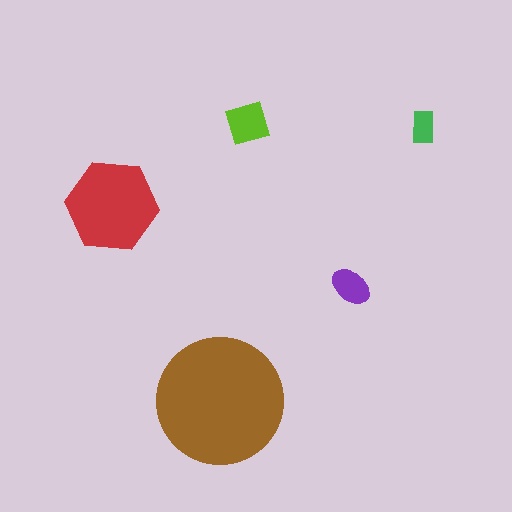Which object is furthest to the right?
The green rectangle is rightmost.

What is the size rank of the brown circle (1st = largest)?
1st.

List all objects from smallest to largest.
The green rectangle, the purple ellipse, the lime diamond, the red hexagon, the brown circle.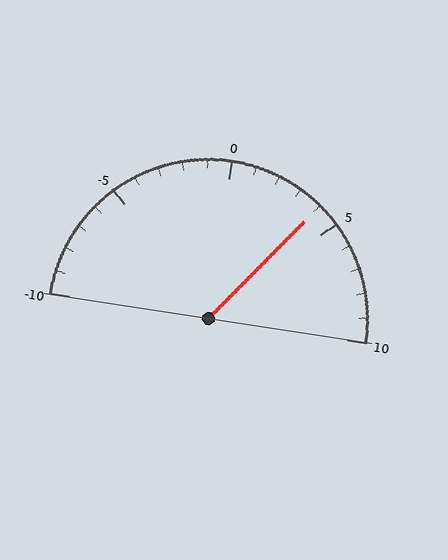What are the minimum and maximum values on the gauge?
The gauge ranges from -10 to 10.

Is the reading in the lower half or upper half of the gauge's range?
The reading is in the upper half of the range (-10 to 10).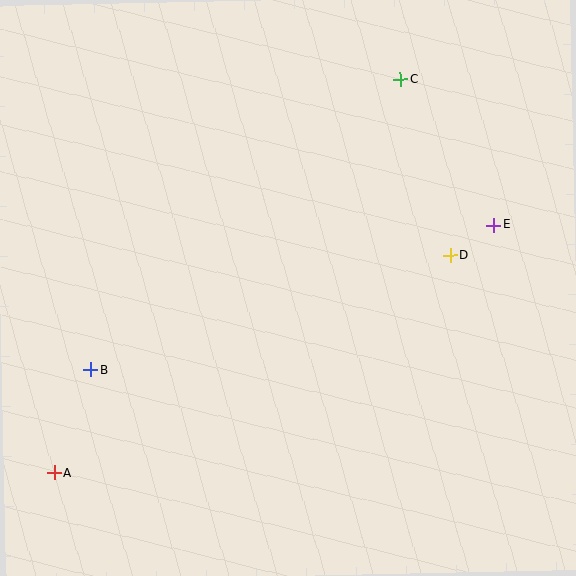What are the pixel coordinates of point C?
Point C is at (401, 79).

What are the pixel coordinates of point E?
Point E is at (494, 225).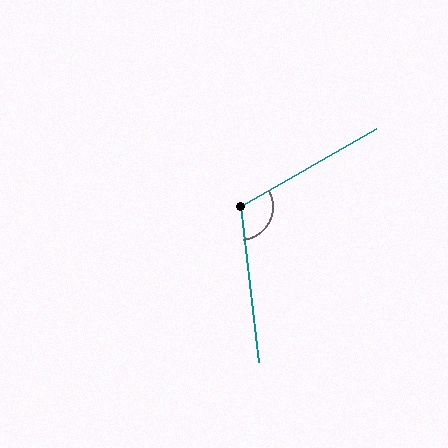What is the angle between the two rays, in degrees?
Approximately 113 degrees.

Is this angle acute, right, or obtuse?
It is obtuse.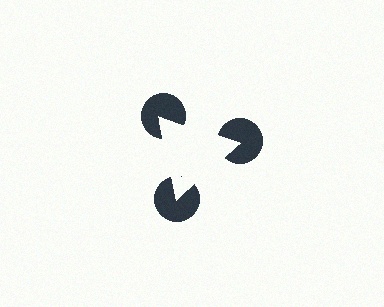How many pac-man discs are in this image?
There are 3 — one at each vertex of the illusory triangle.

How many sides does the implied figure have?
3 sides.